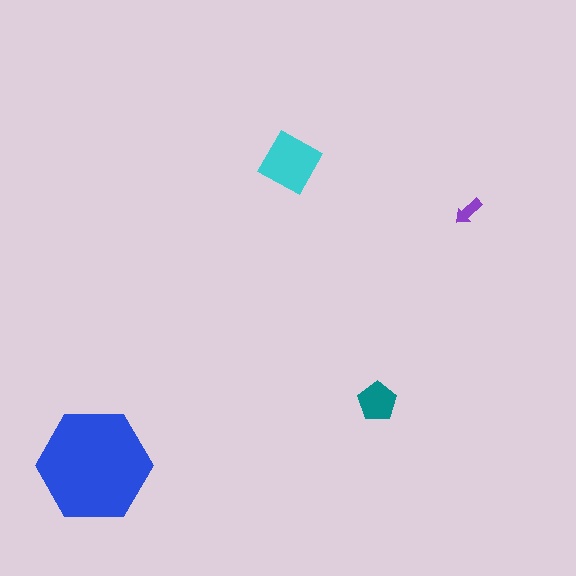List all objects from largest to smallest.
The blue hexagon, the cyan diamond, the teal pentagon, the purple arrow.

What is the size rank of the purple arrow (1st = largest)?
4th.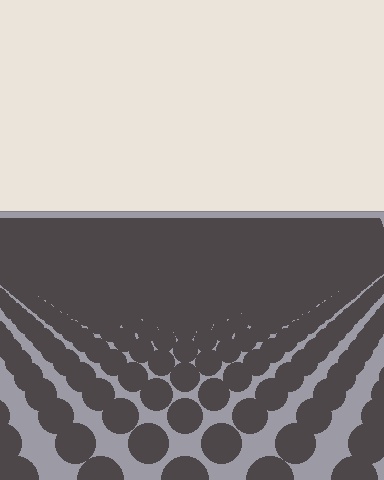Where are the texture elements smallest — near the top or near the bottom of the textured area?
Near the top.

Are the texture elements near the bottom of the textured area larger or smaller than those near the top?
Larger. Near the bottom, elements are closer to the viewer and appear at a bigger on-screen size.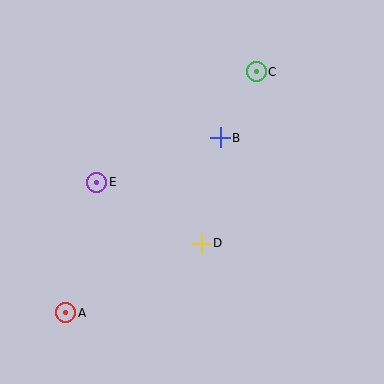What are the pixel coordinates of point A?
Point A is at (66, 313).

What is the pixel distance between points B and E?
The distance between B and E is 131 pixels.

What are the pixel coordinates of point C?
Point C is at (256, 72).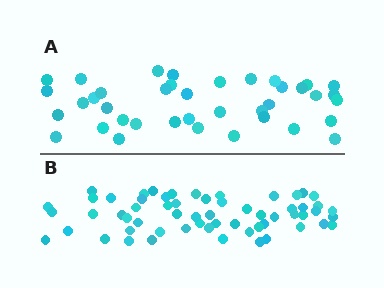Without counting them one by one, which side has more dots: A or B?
Region B (the bottom region) has more dots.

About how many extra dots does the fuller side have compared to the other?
Region B has approximately 20 more dots than region A.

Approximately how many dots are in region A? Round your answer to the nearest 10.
About 40 dots. (The exact count is 39, which rounds to 40.)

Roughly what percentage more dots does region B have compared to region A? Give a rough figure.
About 55% more.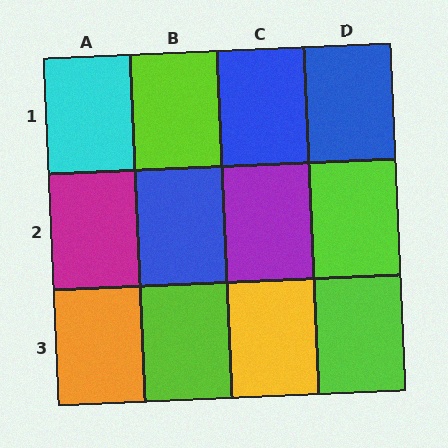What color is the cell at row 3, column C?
Yellow.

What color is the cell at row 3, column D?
Lime.